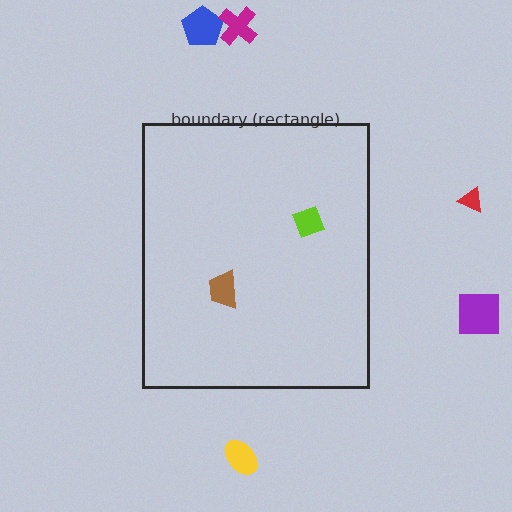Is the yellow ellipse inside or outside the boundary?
Outside.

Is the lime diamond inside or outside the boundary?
Inside.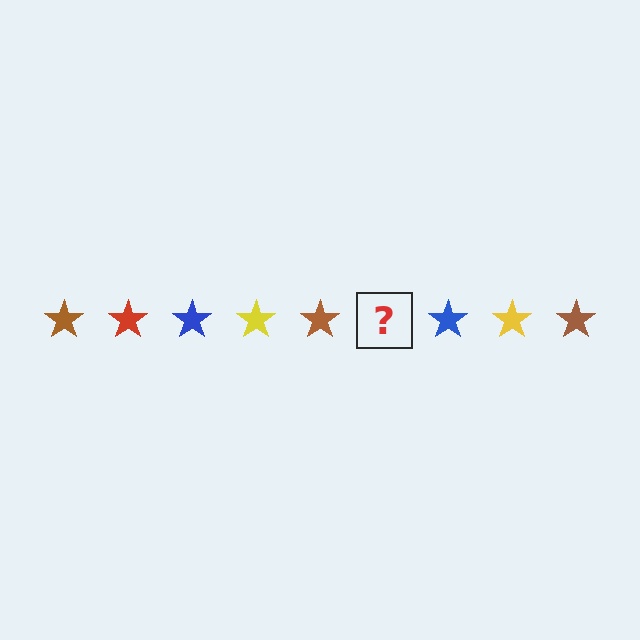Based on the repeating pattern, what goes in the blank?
The blank should be a red star.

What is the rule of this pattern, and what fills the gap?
The rule is that the pattern cycles through brown, red, blue, yellow stars. The gap should be filled with a red star.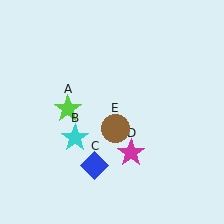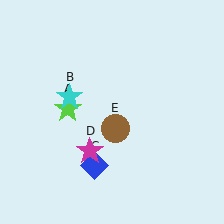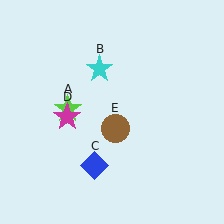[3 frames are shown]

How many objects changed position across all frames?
2 objects changed position: cyan star (object B), magenta star (object D).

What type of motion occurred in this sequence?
The cyan star (object B), magenta star (object D) rotated clockwise around the center of the scene.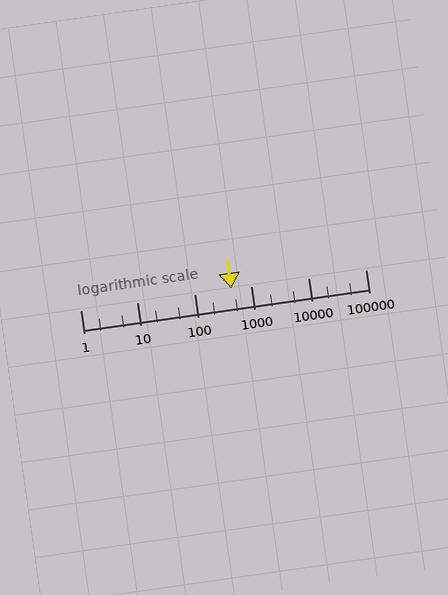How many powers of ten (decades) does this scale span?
The scale spans 5 decades, from 1 to 100000.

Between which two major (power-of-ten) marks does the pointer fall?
The pointer is between 100 and 1000.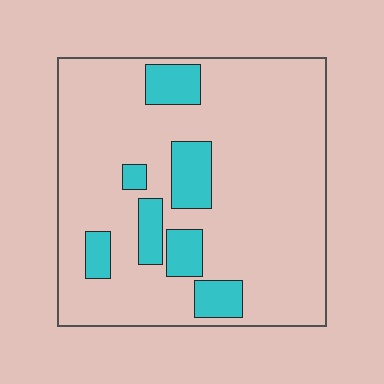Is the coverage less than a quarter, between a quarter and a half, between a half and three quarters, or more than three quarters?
Less than a quarter.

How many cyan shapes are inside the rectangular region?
7.